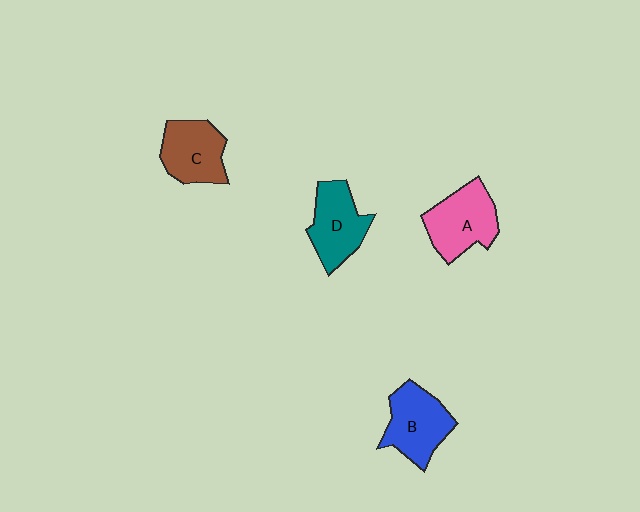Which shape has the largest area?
Shape A (pink).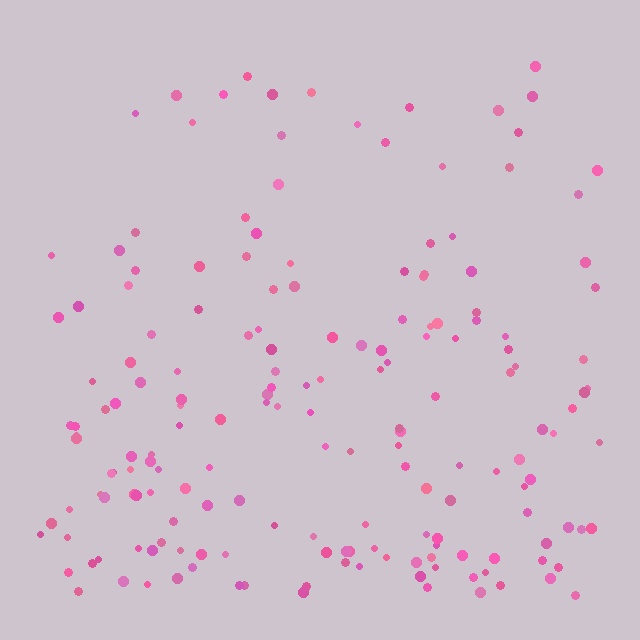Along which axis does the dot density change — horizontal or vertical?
Vertical.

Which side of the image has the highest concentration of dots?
The bottom.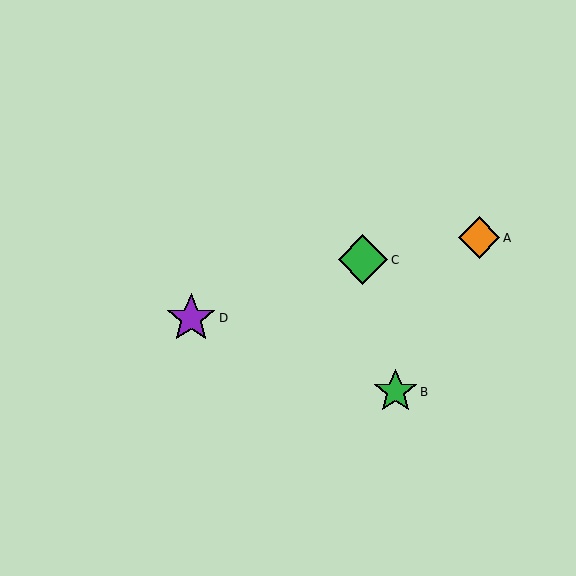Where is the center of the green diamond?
The center of the green diamond is at (363, 260).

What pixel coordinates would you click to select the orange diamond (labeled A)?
Click at (479, 238) to select the orange diamond A.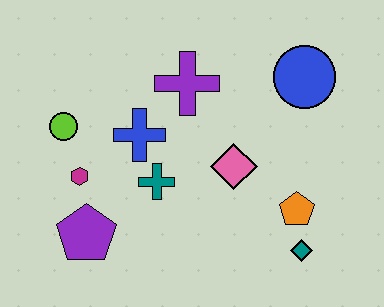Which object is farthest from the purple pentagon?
The blue circle is farthest from the purple pentagon.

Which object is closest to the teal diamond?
The orange pentagon is closest to the teal diamond.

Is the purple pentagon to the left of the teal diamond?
Yes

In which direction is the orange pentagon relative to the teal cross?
The orange pentagon is to the right of the teal cross.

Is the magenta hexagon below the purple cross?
Yes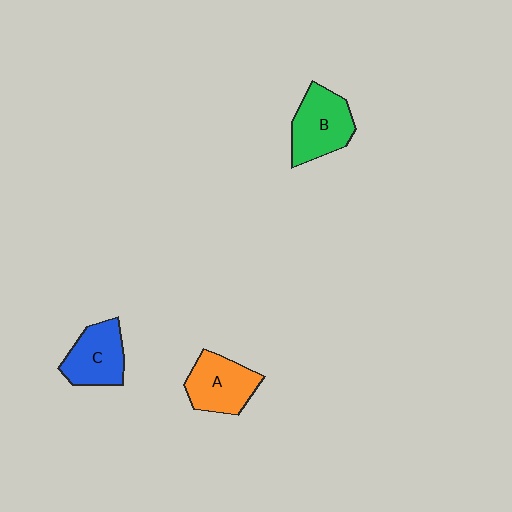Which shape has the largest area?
Shape B (green).